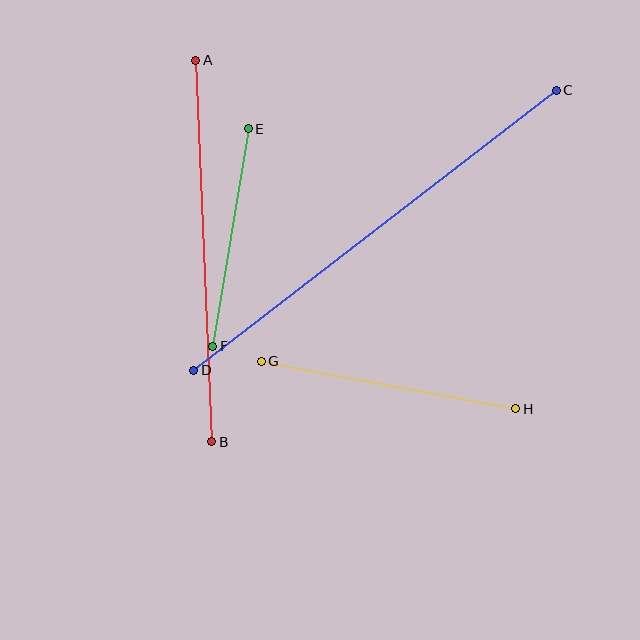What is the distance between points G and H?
The distance is approximately 259 pixels.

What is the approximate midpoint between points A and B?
The midpoint is at approximately (204, 251) pixels.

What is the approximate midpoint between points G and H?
The midpoint is at approximately (389, 385) pixels.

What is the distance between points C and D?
The distance is approximately 458 pixels.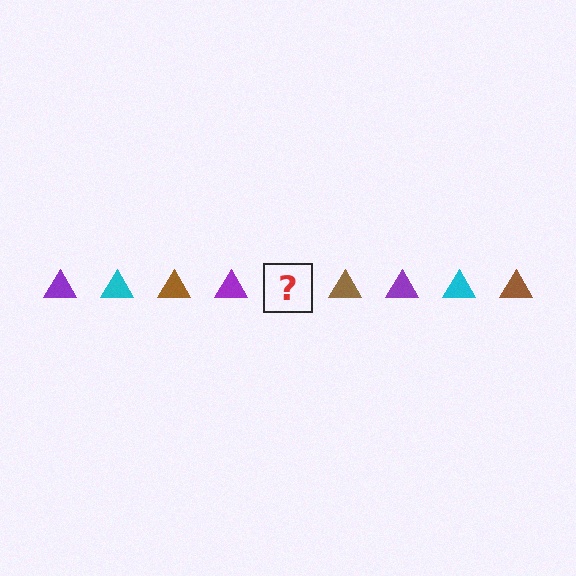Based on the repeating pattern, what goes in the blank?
The blank should be a cyan triangle.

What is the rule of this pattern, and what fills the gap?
The rule is that the pattern cycles through purple, cyan, brown triangles. The gap should be filled with a cyan triangle.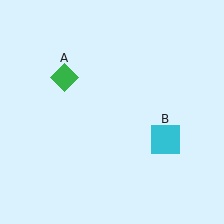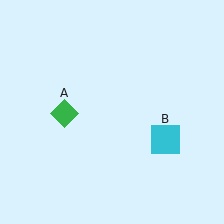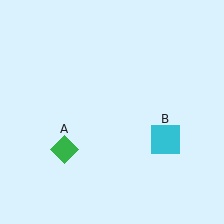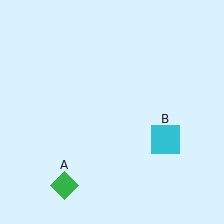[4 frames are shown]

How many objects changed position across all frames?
1 object changed position: green diamond (object A).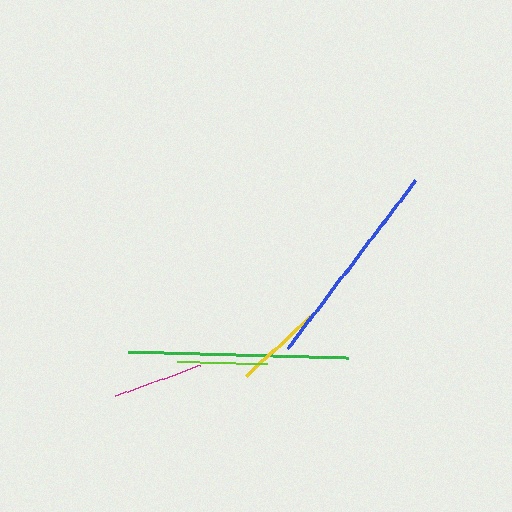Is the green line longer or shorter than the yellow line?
The green line is longer than the yellow line.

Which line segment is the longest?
The green line is the longest at approximately 220 pixels.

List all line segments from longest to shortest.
From longest to shortest: green, blue, yellow, magenta, lime.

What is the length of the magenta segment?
The magenta segment is approximately 91 pixels long.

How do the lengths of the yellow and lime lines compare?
The yellow and lime lines are approximately the same length.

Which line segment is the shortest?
The lime line is the shortest at approximately 90 pixels.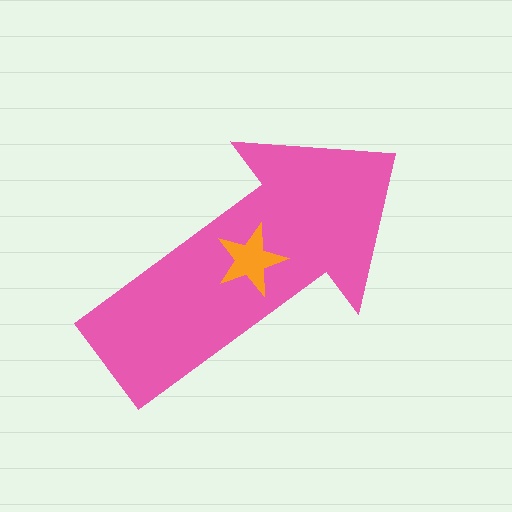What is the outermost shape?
The pink arrow.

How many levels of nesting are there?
2.